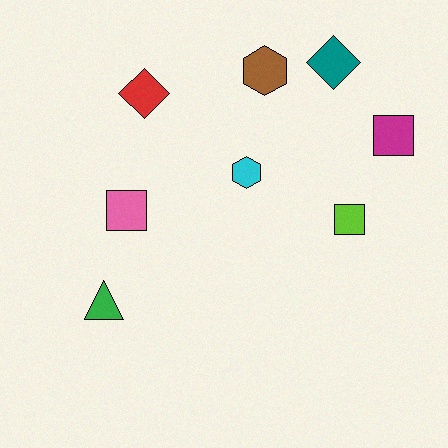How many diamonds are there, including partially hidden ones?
There are 2 diamonds.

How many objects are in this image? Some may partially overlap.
There are 8 objects.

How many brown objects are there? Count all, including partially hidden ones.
There is 1 brown object.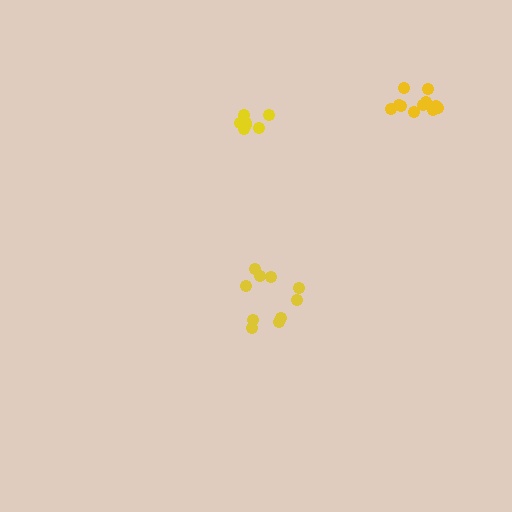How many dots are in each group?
Group 1: 8 dots, Group 2: 12 dots, Group 3: 10 dots (30 total).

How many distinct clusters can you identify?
There are 3 distinct clusters.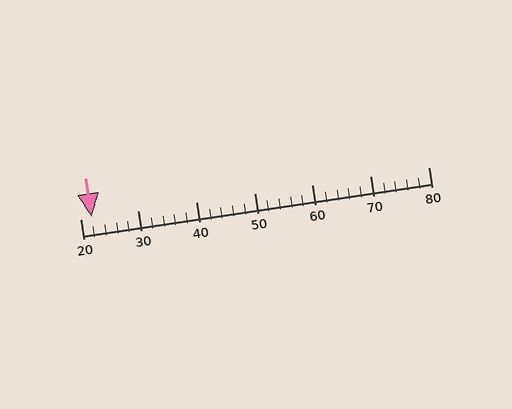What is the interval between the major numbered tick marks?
The major tick marks are spaced 10 units apart.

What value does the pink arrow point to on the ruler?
The pink arrow points to approximately 22.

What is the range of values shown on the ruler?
The ruler shows values from 20 to 80.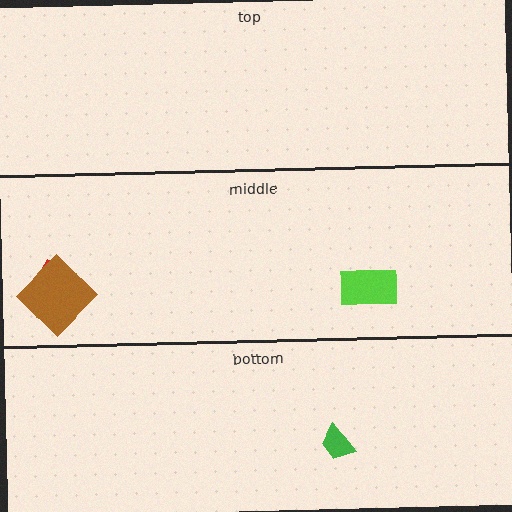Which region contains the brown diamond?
The middle region.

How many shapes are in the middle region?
3.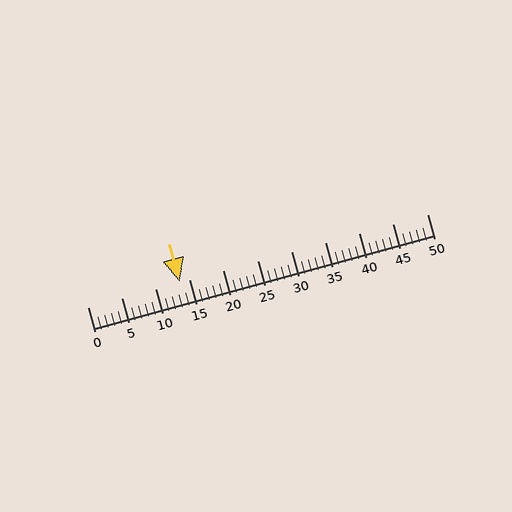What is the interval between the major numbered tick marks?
The major tick marks are spaced 5 units apart.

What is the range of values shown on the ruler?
The ruler shows values from 0 to 50.